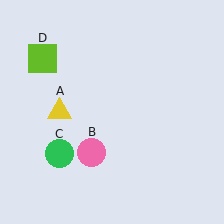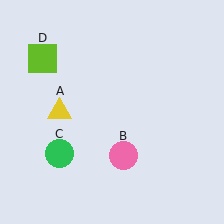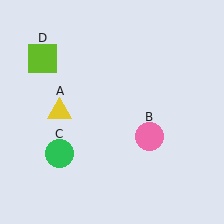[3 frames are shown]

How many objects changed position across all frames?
1 object changed position: pink circle (object B).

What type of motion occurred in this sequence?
The pink circle (object B) rotated counterclockwise around the center of the scene.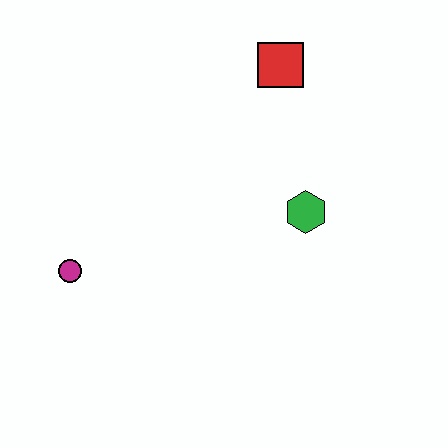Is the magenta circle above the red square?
No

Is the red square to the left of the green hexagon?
Yes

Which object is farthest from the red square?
The magenta circle is farthest from the red square.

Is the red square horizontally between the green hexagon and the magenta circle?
Yes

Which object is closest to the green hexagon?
The red square is closest to the green hexagon.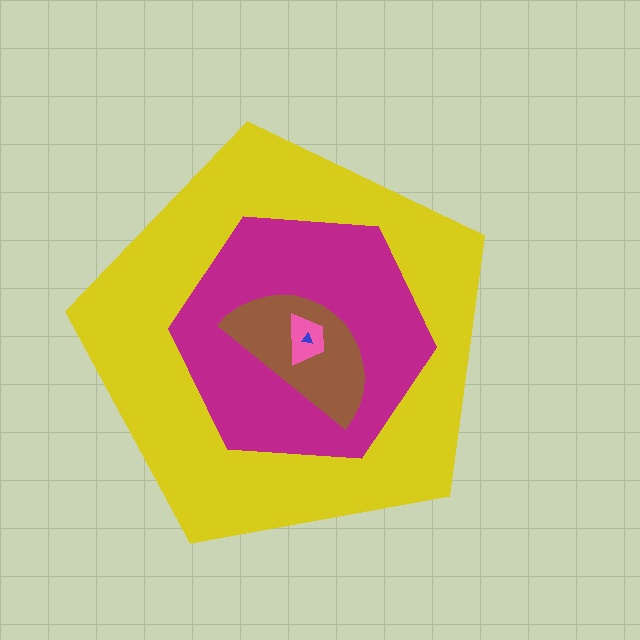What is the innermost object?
The blue triangle.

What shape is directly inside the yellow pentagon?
The magenta hexagon.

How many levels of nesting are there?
5.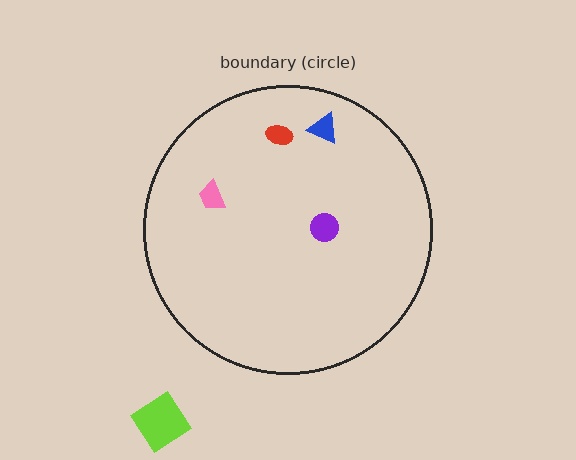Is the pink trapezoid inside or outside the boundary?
Inside.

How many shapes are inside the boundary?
4 inside, 1 outside.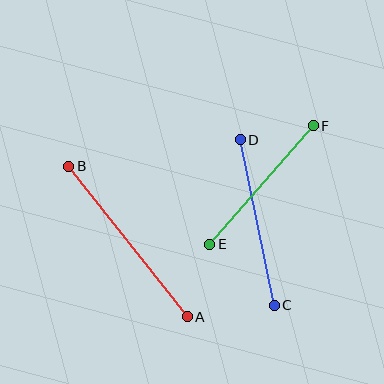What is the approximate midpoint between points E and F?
The midpoint is at approximately (261, 185) pixels.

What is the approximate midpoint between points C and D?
The midpoint is at approximately (257, 223) pixels.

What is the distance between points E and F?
The distance is approximately 157 pixels.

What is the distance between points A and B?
The distance is approximately 192 pixels.